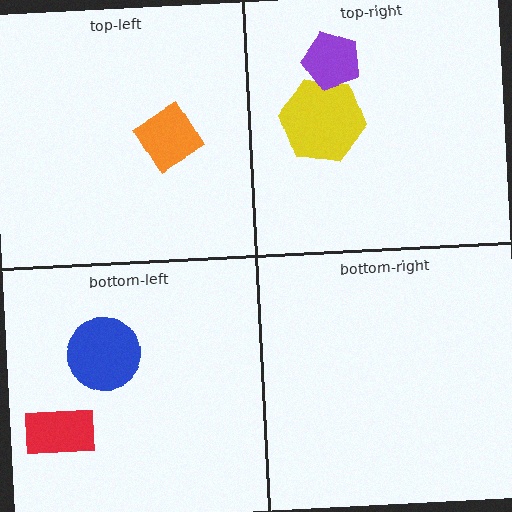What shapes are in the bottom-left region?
The red rectangle, the blue circle.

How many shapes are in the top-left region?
1.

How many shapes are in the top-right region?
2.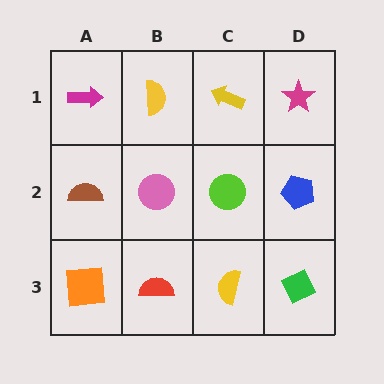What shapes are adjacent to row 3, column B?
A pink circle (row 2, column B), an orange square (row 3, column A), a yellow semicircle (row 3, column C).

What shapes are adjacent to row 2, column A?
A magenta arrow (row 1, column A), an orange square (row 3, column A), a pink circle (row 2, column B).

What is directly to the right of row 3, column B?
A yellow semicircle.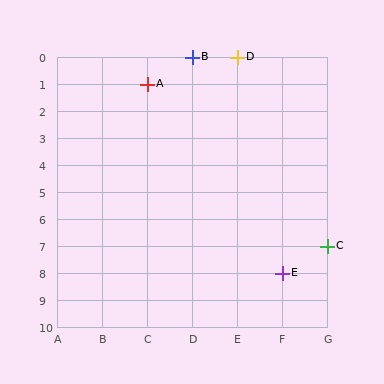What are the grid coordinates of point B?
Point B is at grid coordinates (D, 0).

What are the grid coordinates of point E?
Point E is at grid coordinates (F, 8).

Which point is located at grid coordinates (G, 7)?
Point C is at (G, 7).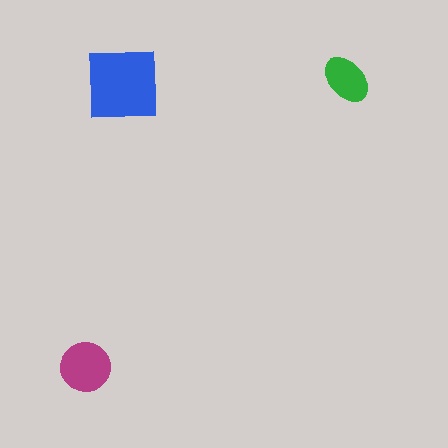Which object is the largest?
The blue square.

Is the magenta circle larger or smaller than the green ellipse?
Larger.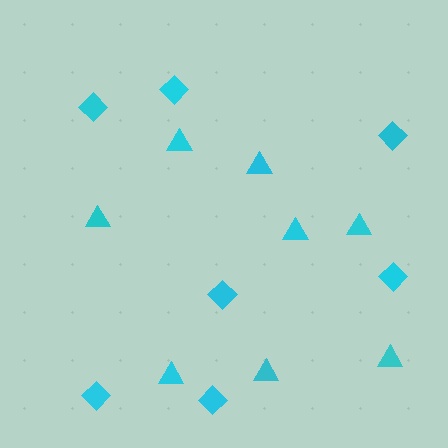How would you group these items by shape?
There are 2 groups: one group of triangles (8) and one group of diamonds (7).